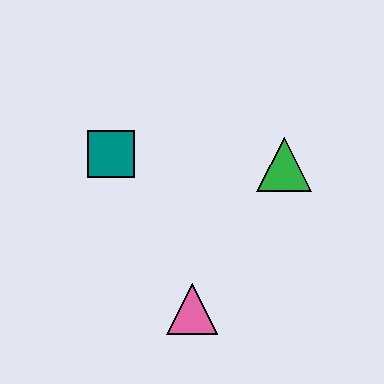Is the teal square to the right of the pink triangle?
No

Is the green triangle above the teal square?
No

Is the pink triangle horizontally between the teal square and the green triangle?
Yes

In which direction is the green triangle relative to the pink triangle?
The green triangle is above the pink triangle.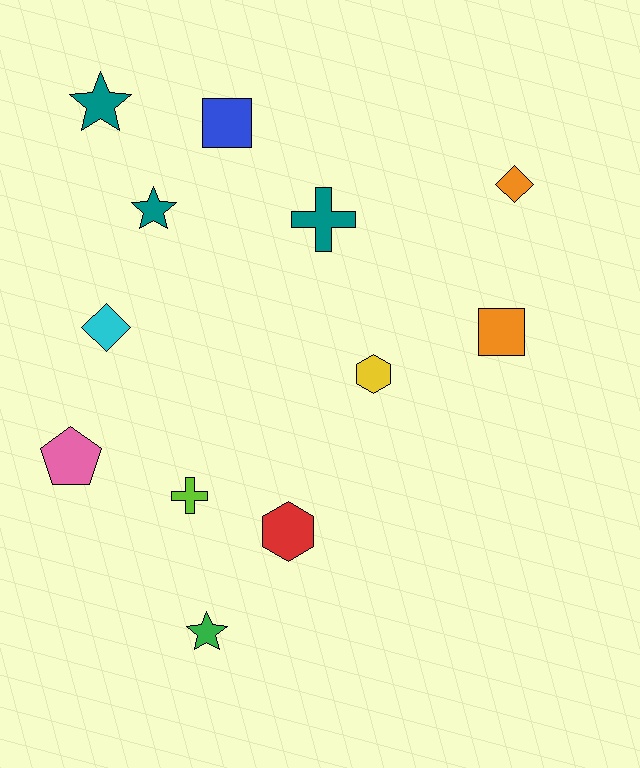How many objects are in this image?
There are 12 objects.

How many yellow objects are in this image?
There is 1 yellow object.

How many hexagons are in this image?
There are 2 hexagons.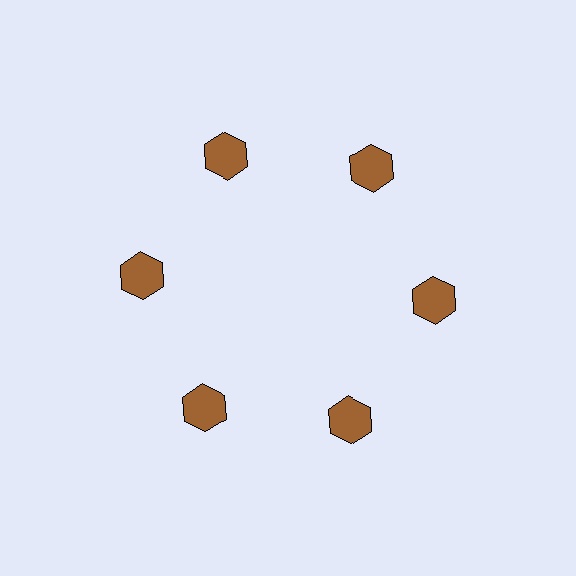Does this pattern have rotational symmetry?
Yes, this pattern has 6-fold rotational symmetry. It looks the same after rotating 60 degrees around the center.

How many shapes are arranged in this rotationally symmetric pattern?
There are 6 shapes, arranged in 6 groups of 1.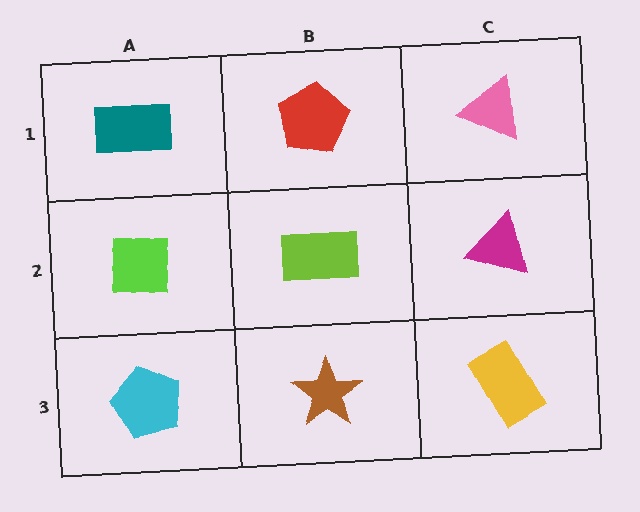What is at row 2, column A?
A lime square.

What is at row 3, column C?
A yellow rectangle.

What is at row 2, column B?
A lime rectangle.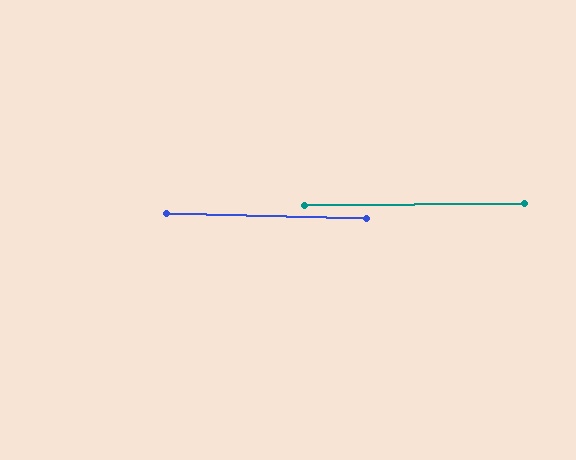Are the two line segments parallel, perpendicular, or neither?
Parallel — their directions differ by only 1.8°.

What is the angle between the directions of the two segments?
Approximately 2 degrees.